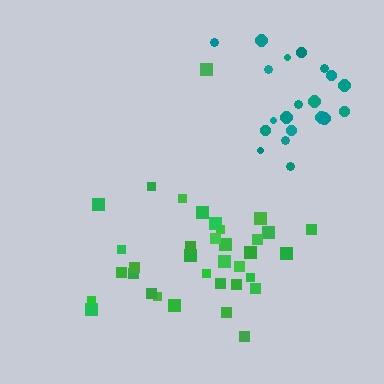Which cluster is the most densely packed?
Green.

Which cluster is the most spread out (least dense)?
Teal.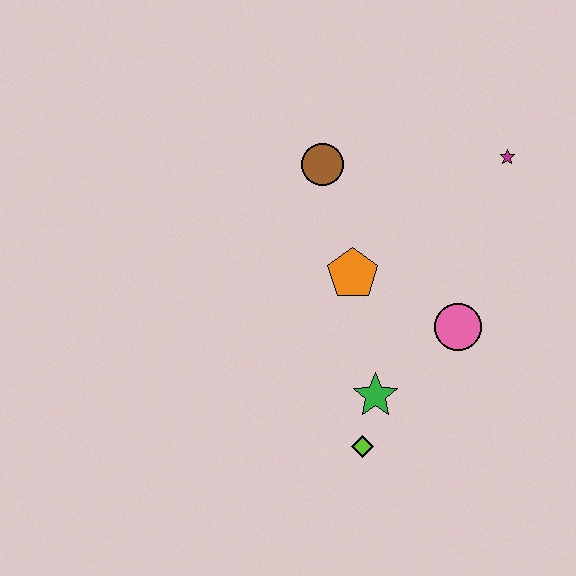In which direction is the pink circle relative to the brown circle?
The pink circle is below the brown circle.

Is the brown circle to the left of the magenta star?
Yes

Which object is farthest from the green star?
The magenta star is farthest from the green star.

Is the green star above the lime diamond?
Yes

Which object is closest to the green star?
The lime diamond is closest to the green star.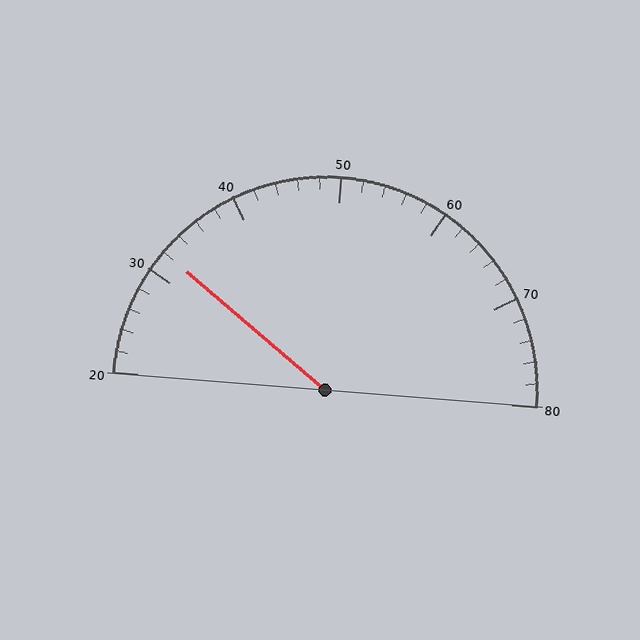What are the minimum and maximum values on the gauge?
The gauge ranges from 20 to 80.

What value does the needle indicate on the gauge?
The needle indicates approximately 32.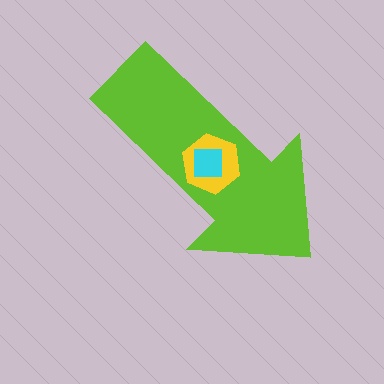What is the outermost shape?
The lime arrow.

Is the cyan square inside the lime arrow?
Yes.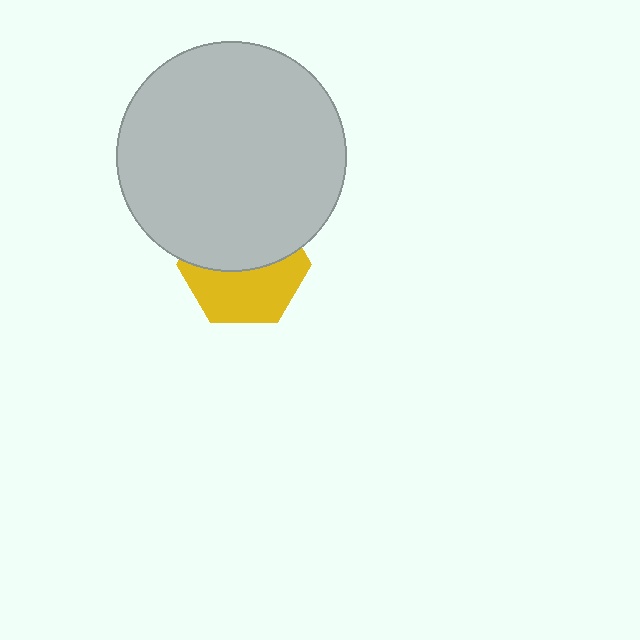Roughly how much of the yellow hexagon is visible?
About half of it is visible (roughly 49%).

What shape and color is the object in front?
The object in front is a light gray circle.